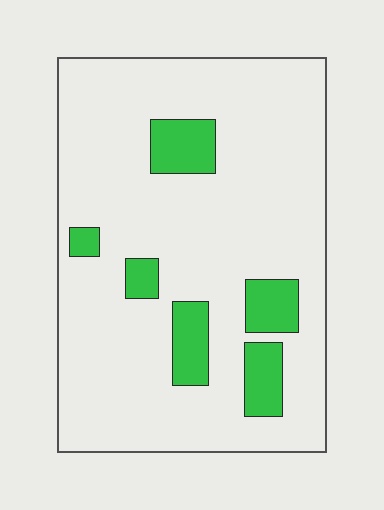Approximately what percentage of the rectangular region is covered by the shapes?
Approximately 15%.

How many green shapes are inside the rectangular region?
6.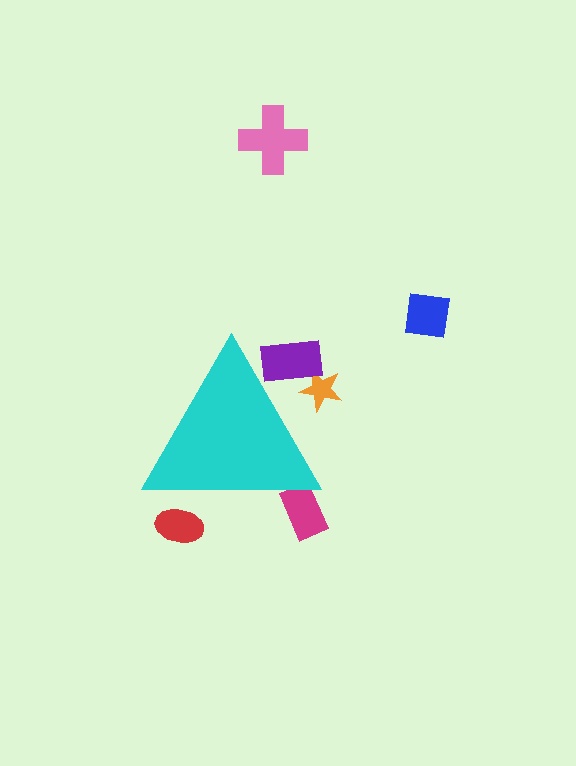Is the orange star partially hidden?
Yes, the orange star is partially hidden behind the cyan triangle.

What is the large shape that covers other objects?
A cyan triangle.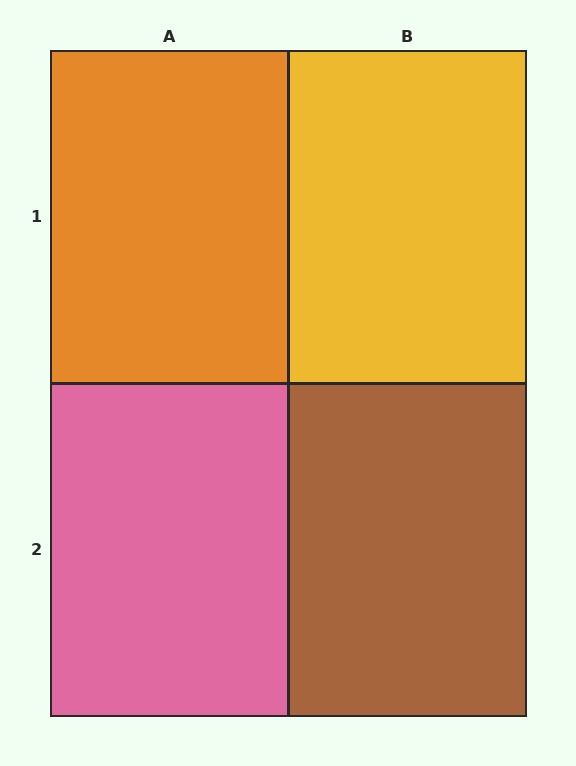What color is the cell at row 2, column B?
Brown.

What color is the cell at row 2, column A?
Pink.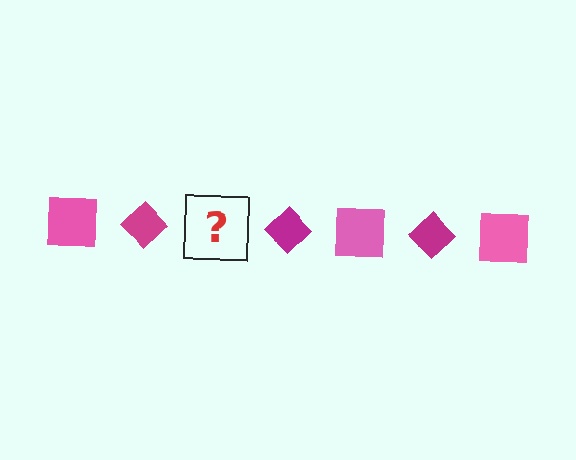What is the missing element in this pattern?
The missing element is a pink square.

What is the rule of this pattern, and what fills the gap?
The rule is that the pattern alternates between pink square and magenta diamond. The gap should be filled with a pink square.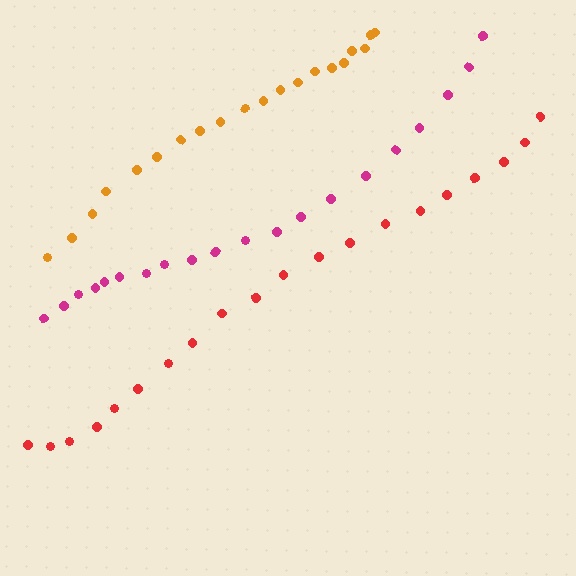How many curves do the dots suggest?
There are 3 distinct paths.